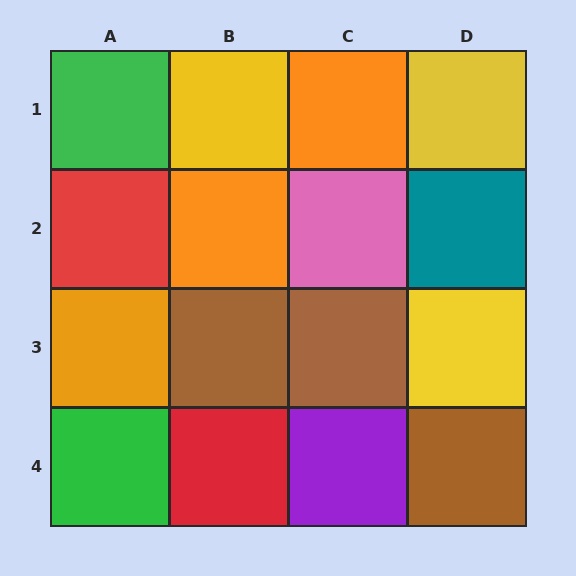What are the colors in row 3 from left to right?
Orange, brown, brown, yellow.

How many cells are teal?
1 cell is teal.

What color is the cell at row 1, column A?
Green.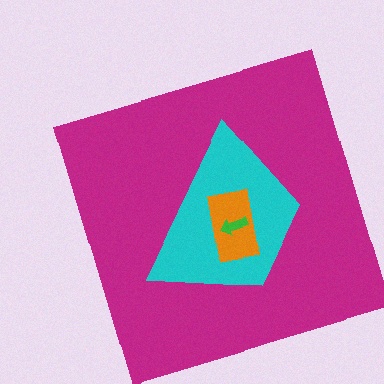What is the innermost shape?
The green arrow.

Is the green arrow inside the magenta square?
Yes.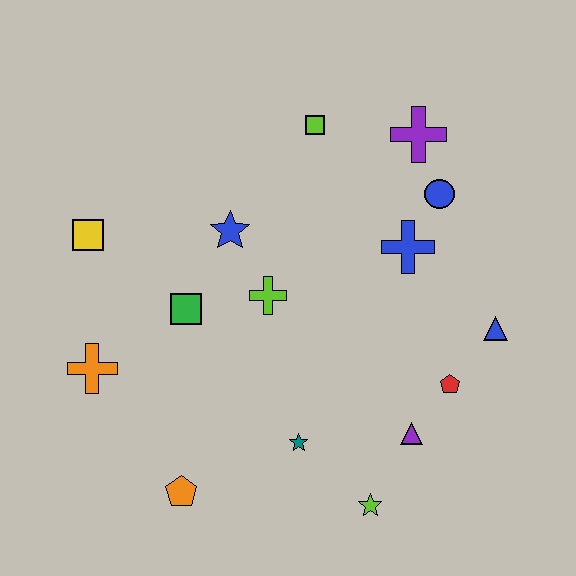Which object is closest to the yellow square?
The green square is closest to the yellow square.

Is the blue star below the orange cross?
No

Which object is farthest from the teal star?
The purple cross is farthest from the teal star.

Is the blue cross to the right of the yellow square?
Yes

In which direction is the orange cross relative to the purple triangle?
The orange cross is to the left of the purple triangle.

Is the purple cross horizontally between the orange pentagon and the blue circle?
Yes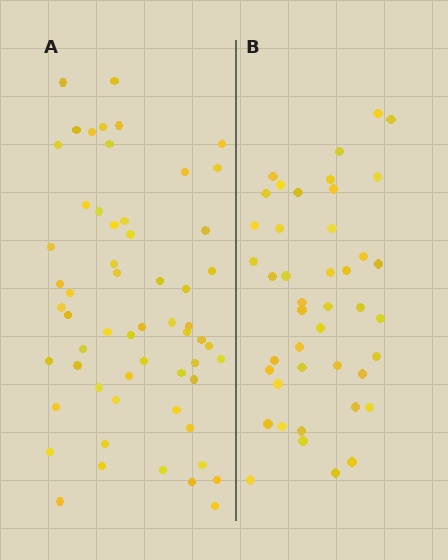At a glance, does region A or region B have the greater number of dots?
Region A (the left region) has more dots.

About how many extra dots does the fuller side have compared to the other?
Region A has approximately 15 more dots than region B.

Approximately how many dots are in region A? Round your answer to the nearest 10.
About 60 dots. (The exact count is 58, which rounds to 60.)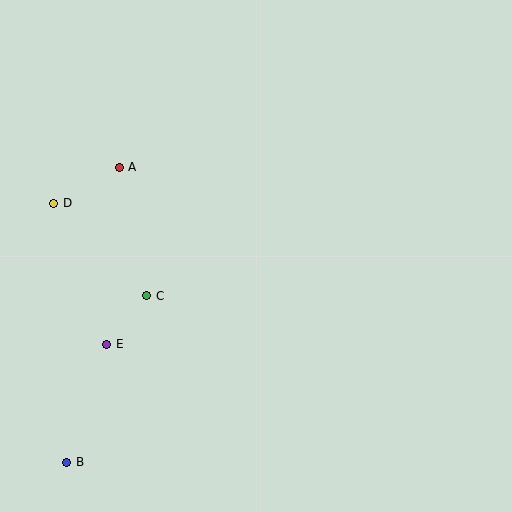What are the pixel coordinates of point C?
Point C is at (147, 296).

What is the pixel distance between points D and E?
The distance between D and E is 151 pixels.